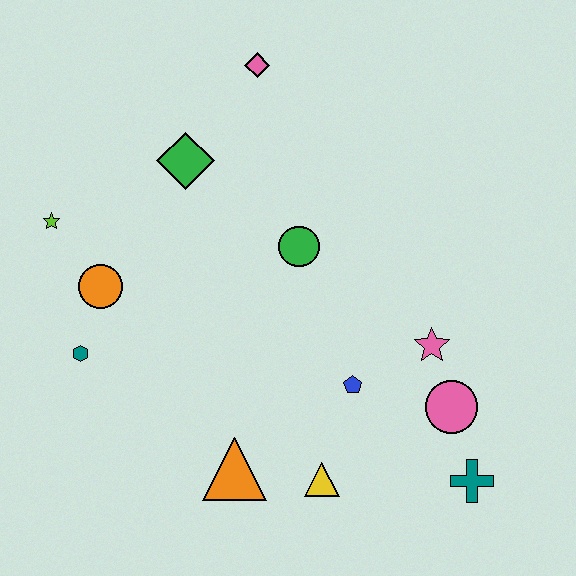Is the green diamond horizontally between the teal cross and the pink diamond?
No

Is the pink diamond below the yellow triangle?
No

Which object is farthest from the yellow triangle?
The pink diamond is farthest from the yellow triangle.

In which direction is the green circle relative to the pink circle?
The green circle is above the pink circle.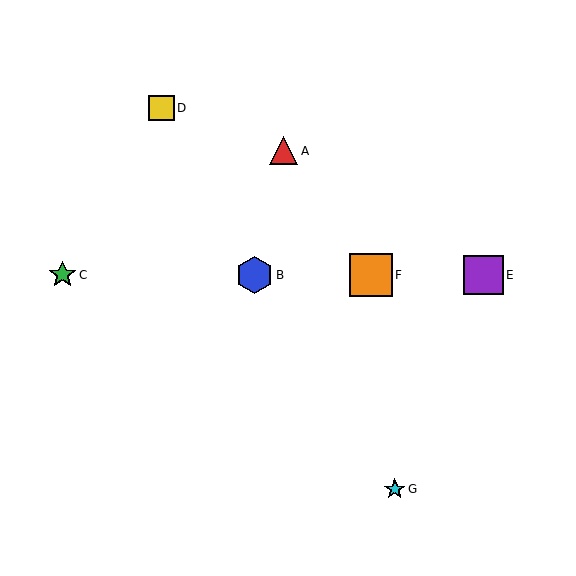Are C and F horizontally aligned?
Yes, both are at y≈275.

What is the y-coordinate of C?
Object C is at y≈275.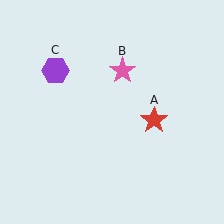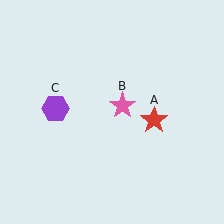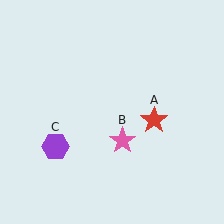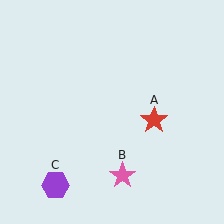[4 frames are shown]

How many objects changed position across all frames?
2 objects changed position: pink star (object B), purple hexagon (object C).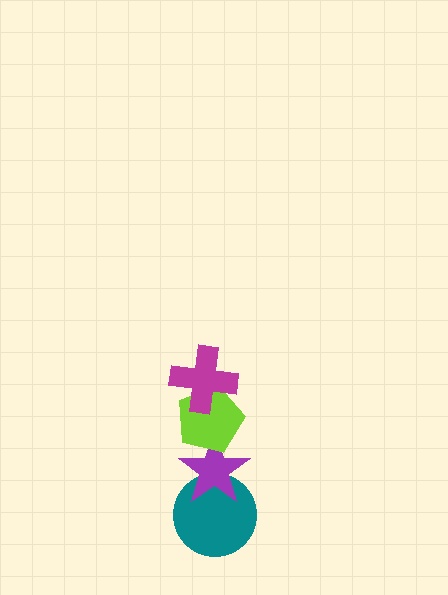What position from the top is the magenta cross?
The magenta cross is 1st from the top.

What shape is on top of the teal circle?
The purple star is on top of the teal circle.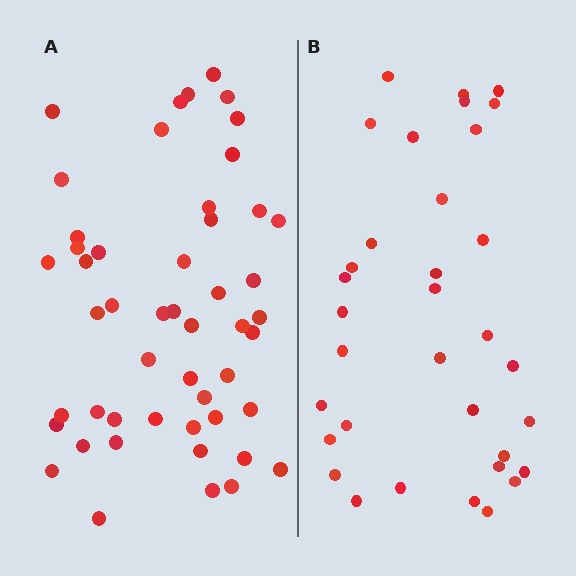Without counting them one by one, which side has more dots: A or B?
Region A (the left region) has more dots.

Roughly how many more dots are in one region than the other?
Region A has approximately 15 more dots than region B.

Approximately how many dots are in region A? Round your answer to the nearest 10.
About 50 dots.